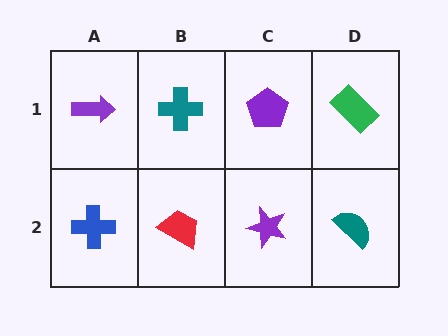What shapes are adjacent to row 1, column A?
A blue cross (row 2, column A), a teal cross (row 1, column B).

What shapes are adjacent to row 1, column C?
A purple star (row 2, column C), a teal cross (row 1, column B), a green rectangle (row 1, column D).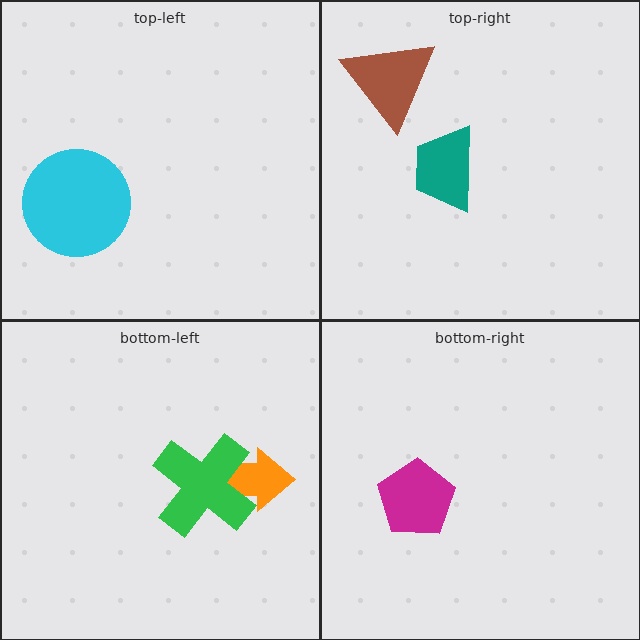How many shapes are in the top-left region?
1.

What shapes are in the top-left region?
The cyan circle.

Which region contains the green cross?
The bottom-left region.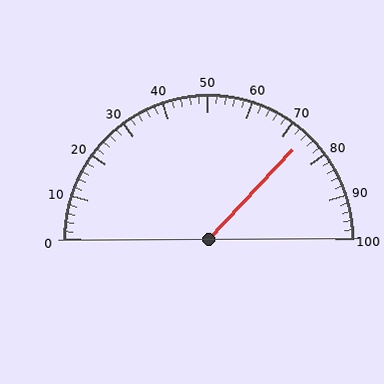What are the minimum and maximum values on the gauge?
The gauge ranges from 0 to 100.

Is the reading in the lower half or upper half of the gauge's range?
The reading is in the upper half of the range (0 to 100).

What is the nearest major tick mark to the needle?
The nearest major tick mark is 70.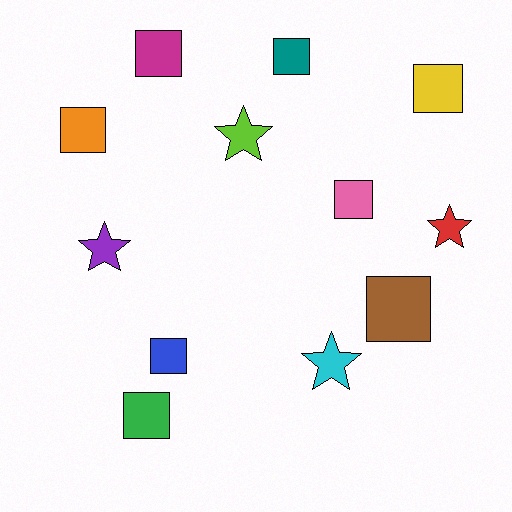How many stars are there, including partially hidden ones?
There are 4 stars.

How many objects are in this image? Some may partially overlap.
There are 12 objects.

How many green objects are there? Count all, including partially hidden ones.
There is 1 green object.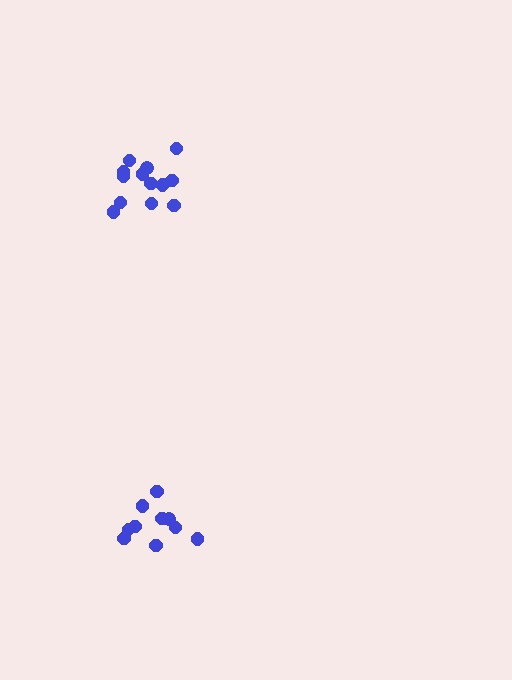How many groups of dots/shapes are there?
There are 2 groups.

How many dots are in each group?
Group 1: 11 dots, Group 2: 13 dots (24 total).